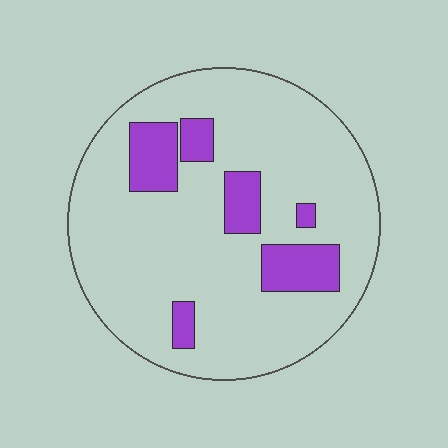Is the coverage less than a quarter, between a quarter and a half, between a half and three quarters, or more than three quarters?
Less than a quarter.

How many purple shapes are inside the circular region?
6.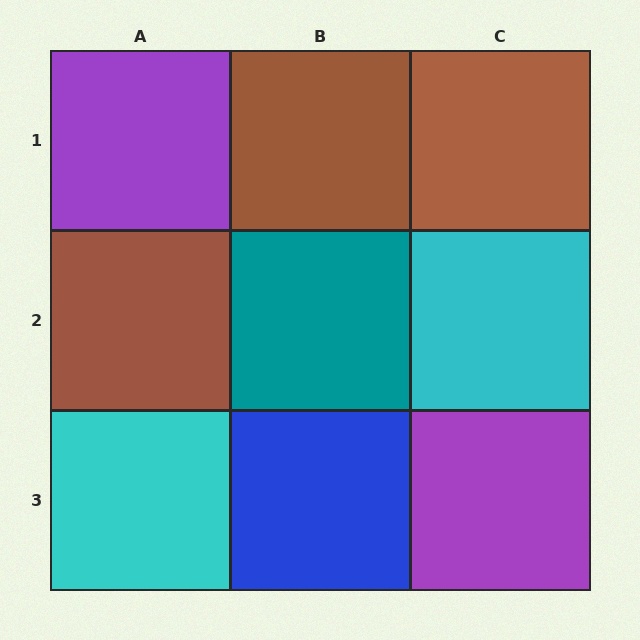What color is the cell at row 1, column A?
Purple.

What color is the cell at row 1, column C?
Brown.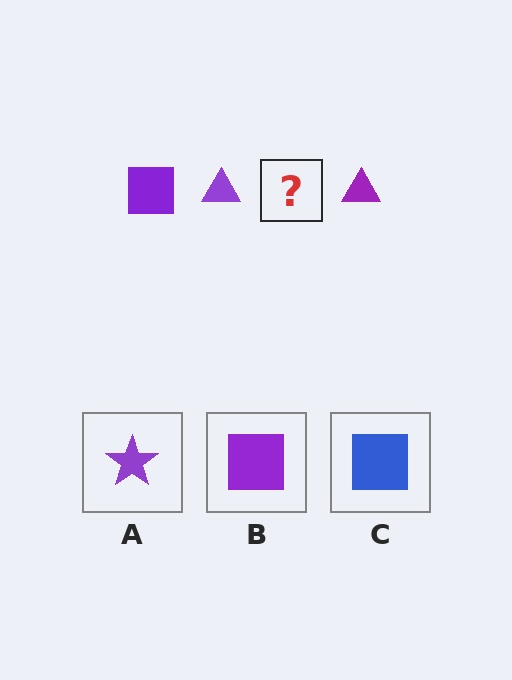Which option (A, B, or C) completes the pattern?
B.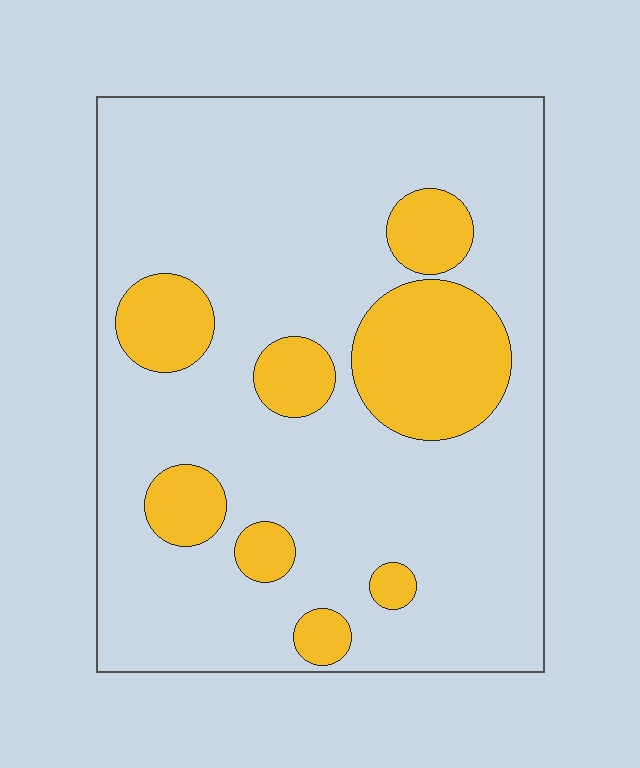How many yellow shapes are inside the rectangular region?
8.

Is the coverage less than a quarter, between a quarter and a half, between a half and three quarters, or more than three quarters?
Less than a quarter.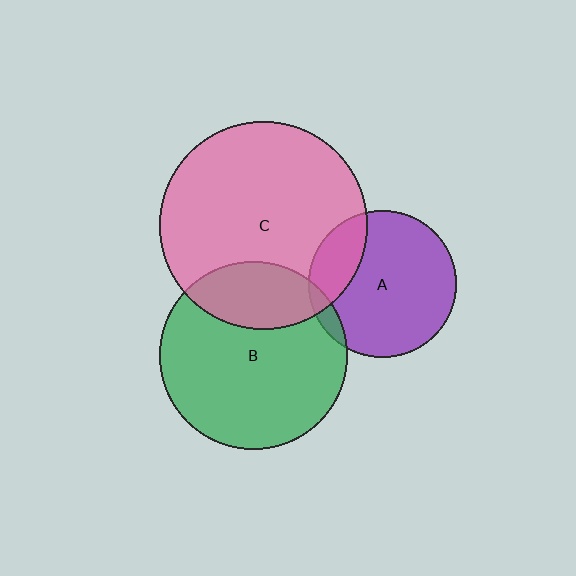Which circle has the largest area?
Circle C (pink).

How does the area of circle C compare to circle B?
Approximately 1.2 times.